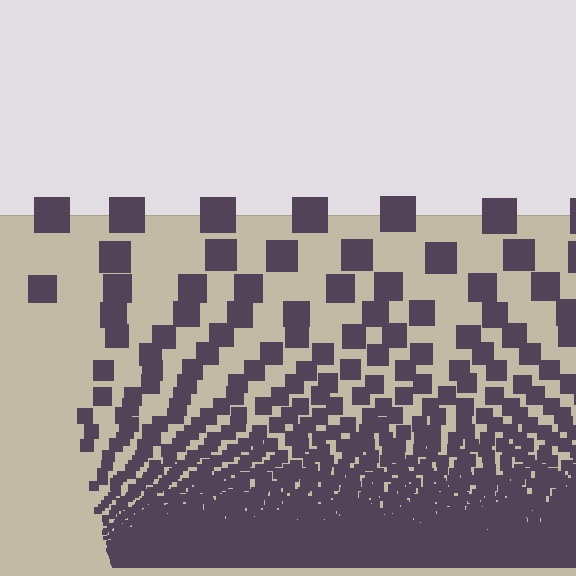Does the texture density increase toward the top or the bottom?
Density increases toward the bottom.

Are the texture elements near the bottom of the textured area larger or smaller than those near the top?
Smaller. The gradient is inverted — elements near the bottom are smaller and denser.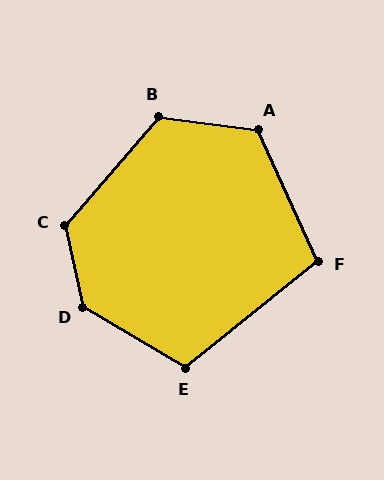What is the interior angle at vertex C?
Approximately 127 degrees (obtuse).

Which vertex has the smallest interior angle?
F, at approximately 104 degrees.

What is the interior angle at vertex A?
Approximately 123 degrees (obtuse).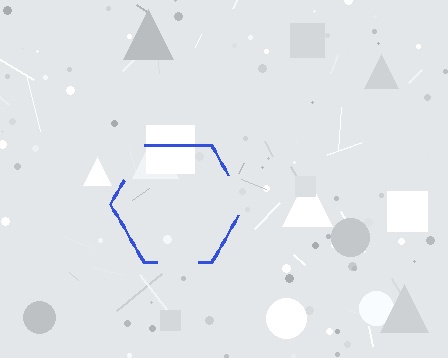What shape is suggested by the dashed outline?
The dashed outline suggests a hexagon.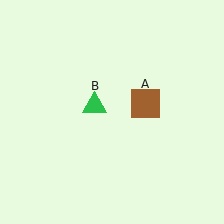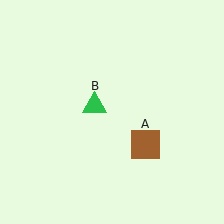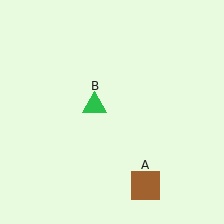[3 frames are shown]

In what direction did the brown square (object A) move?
The brown square (object A) moved down.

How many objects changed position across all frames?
1 object changed position: brown square (object A).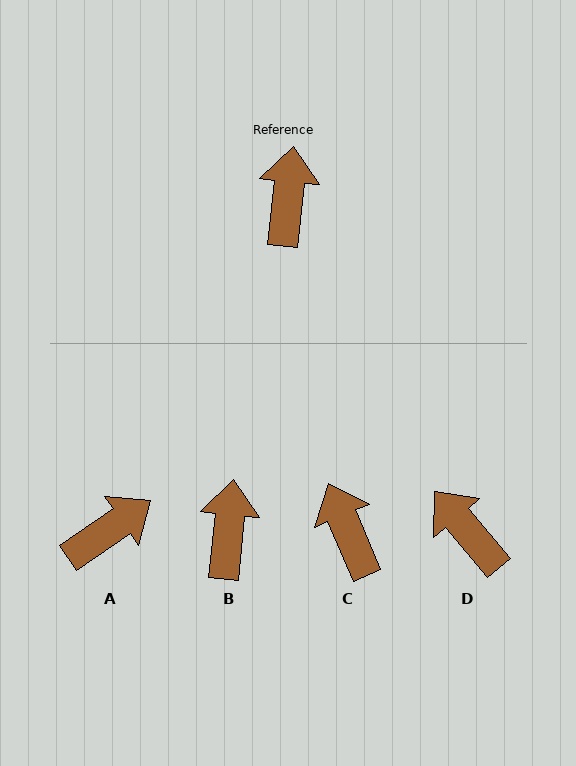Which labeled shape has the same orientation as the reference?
B.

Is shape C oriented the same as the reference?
No, it is off by about 29 degrees.